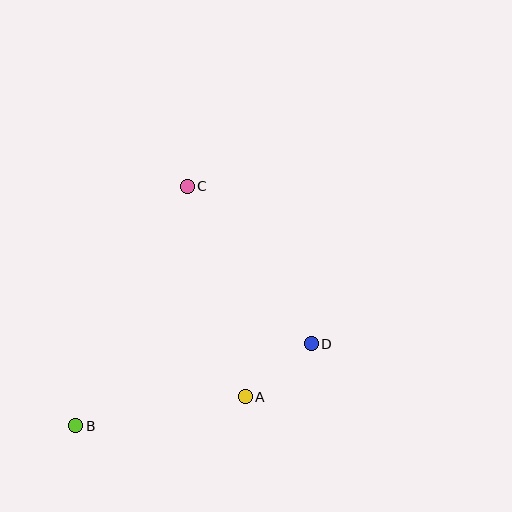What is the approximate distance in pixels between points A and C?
The distance between A and C is approximately 218 pixels.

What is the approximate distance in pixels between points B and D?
The distance between B and D is approximately 249 pixels.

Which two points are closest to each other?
Points A and D are closest to each other.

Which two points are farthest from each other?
Points B and C are farthest from each other.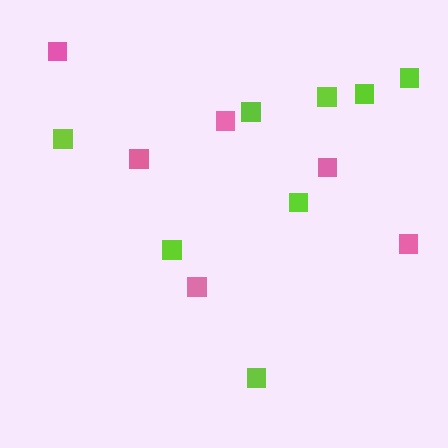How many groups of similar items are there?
There are 2 groups: one group of pink squares (6) and one group of lime squares (8).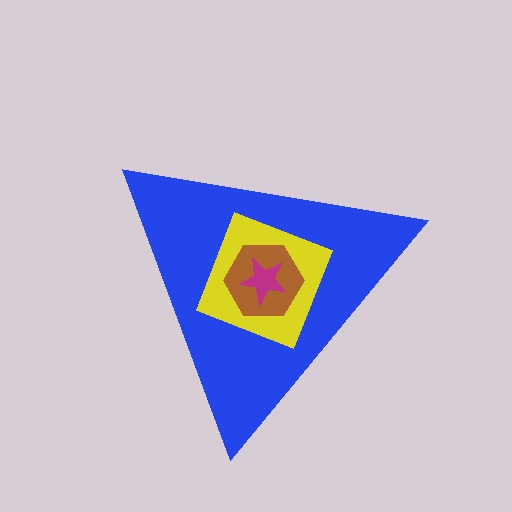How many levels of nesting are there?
4.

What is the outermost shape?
The blue triangle.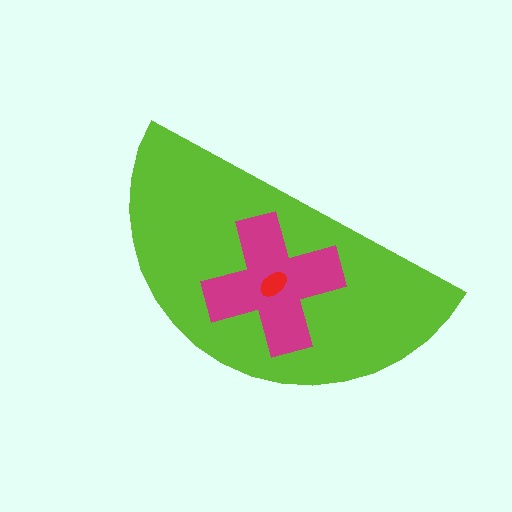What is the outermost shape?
The lime semicircle.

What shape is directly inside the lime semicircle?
The magenta cross.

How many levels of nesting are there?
3.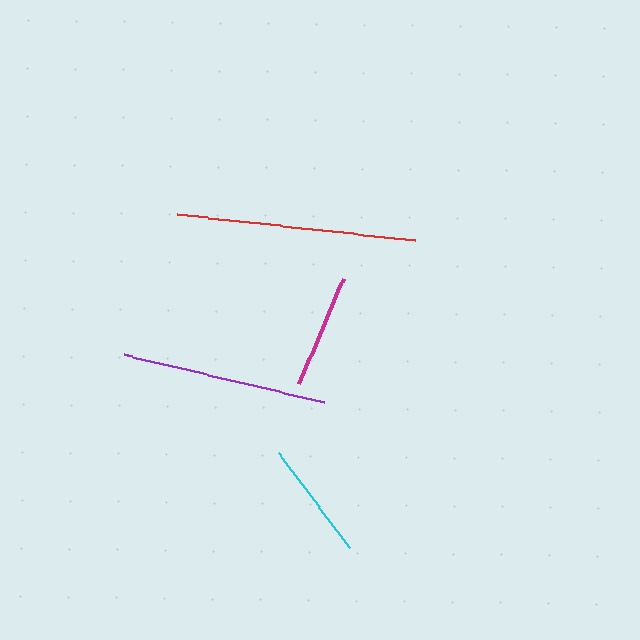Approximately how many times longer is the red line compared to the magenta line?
The red line is approximately 2.1 times the length of the magenta line.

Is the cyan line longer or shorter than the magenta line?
The cyan line is longer than the magenta line.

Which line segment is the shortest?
The magenta line is the shortest at approximately 113 pixels.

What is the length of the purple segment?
The purple segment is approximately 206 pixels long.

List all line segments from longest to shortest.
From longest to shortest: red, purple, cyan, magenta.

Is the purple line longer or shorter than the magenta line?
The purple line is longer than the magenta line.